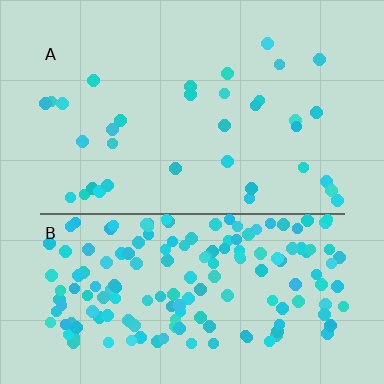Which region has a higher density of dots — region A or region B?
B (the bottom).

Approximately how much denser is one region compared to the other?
Approximately 4.9× — region B over region A.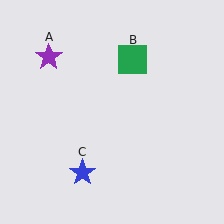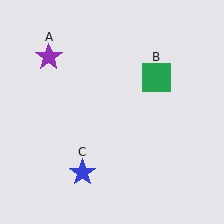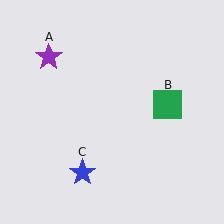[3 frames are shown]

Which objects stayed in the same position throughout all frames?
Purple star (object A) and blue star (object C) remained stationary.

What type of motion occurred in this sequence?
The green square (object B) rotated clockwise around the center of the scene.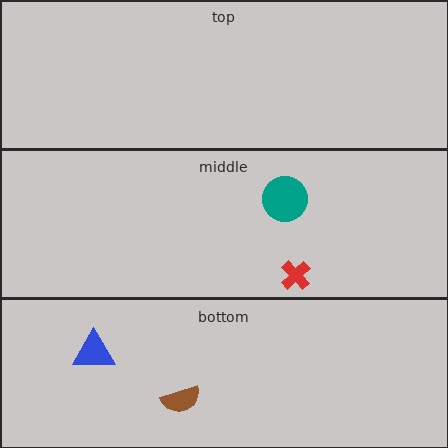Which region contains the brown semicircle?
The bottom region.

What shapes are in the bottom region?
The brown semicircle, the blue triangle.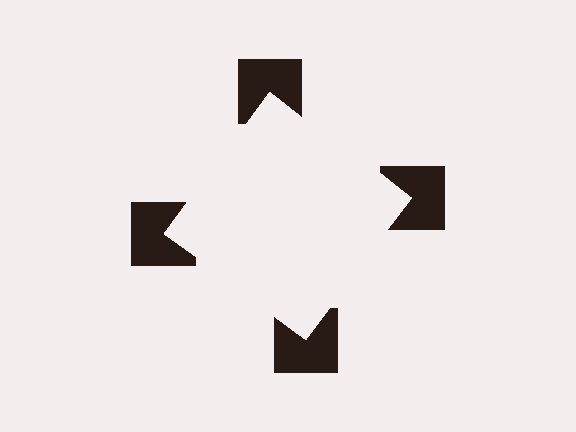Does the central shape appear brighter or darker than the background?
It typically appears slightly brighter than the background, even though no actual brightness change is drawn.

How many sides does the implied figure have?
4 sides.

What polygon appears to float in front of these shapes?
An illusory square — its edges are inferred from the aligned wedge cuts in the notched squares, not physically drawn.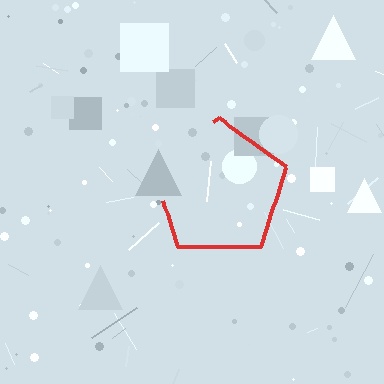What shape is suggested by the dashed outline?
The dashed outline suggests a pentagon.